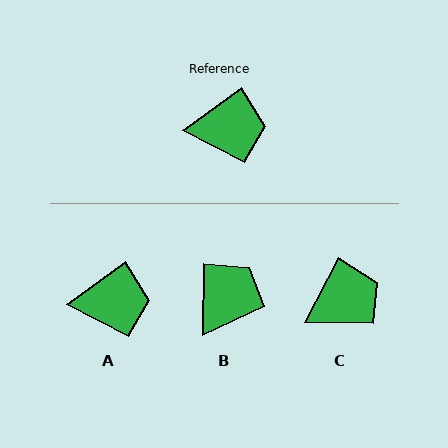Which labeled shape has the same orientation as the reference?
A.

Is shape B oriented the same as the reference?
No, it is off by about 53 degrees.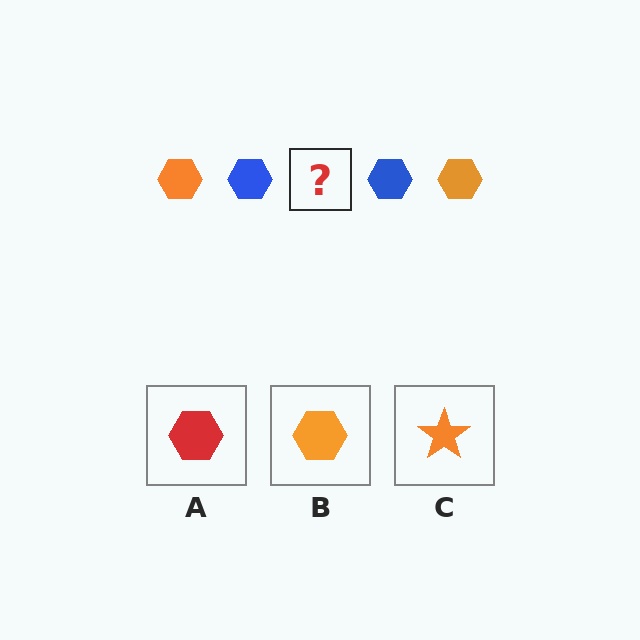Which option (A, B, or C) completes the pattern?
B.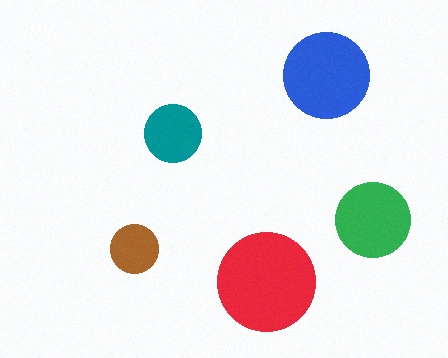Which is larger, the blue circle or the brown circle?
The blue one.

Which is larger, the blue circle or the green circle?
The blue one.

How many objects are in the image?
There are 5 objects in the image.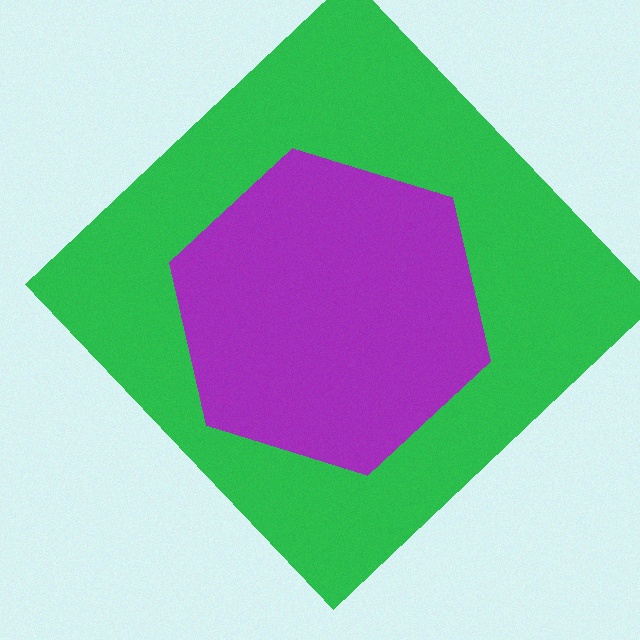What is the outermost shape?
The green diamond.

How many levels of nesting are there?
2.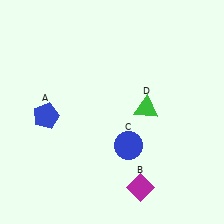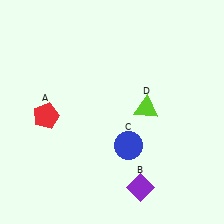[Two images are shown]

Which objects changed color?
A changed from blue to red. B changed from magenta to purple. D changed from green to lime.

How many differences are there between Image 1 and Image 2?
There are 3 differences between the two images.